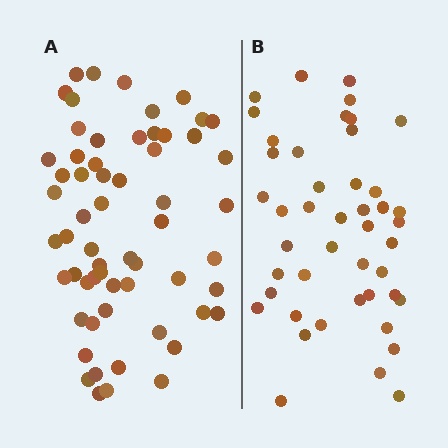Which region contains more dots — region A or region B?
Region A (the left region) has more dots.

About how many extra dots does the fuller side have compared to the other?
Region A has approximately 15 more dots than region B.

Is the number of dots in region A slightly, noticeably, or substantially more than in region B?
Region A has noticeably more, but not dramatically so. The ratio is roughly 1.3 to 1.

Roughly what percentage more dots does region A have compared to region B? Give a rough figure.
About 35% more.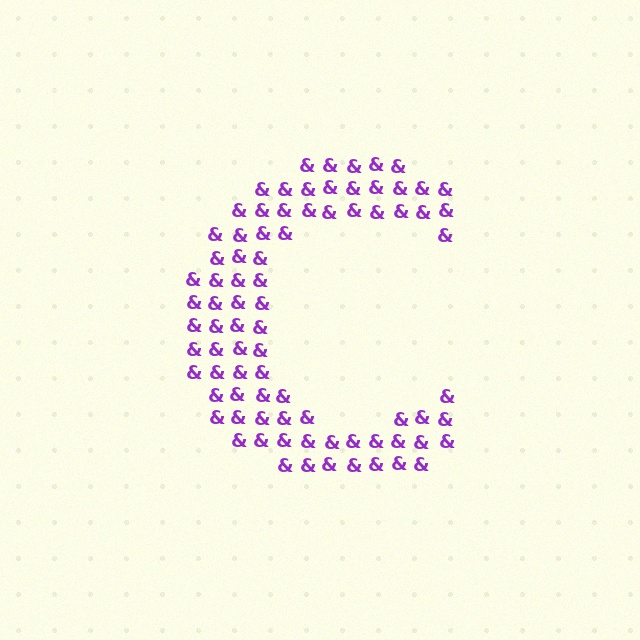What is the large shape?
The large shape is the letter C.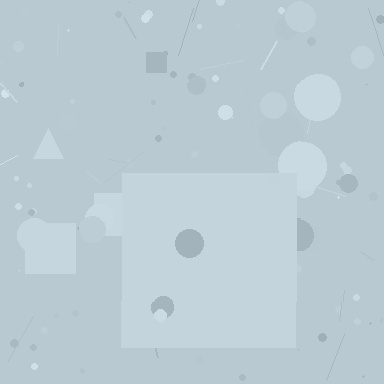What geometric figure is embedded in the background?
A square is embedded in the background.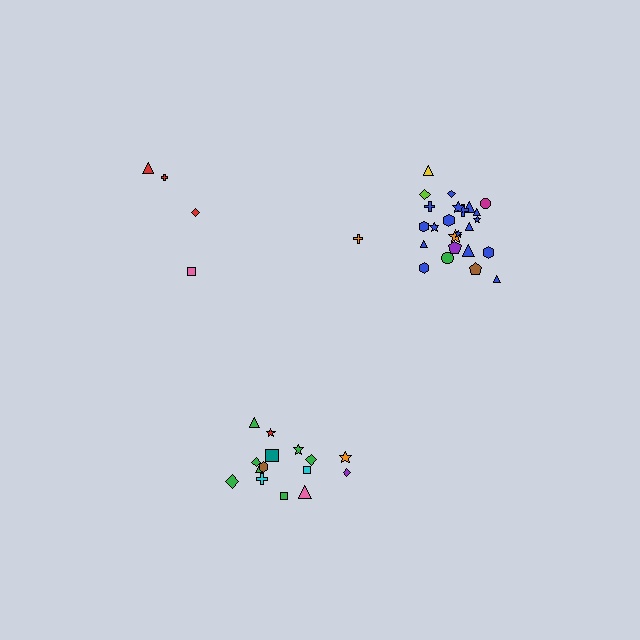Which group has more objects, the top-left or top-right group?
The top-right group.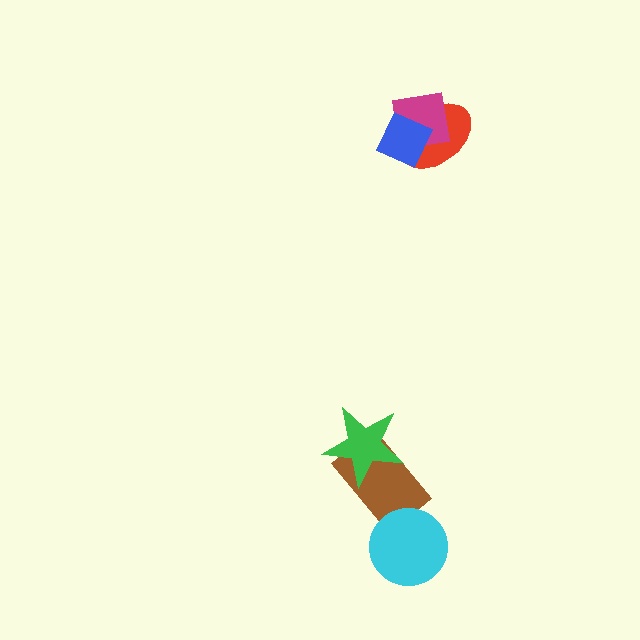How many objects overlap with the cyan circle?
1 object overlaps with the cyan circle.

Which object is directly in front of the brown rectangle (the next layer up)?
The cyan circle is directly in front of the brown rectangle.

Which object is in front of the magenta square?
The blue diamond is in front of the magenta square.